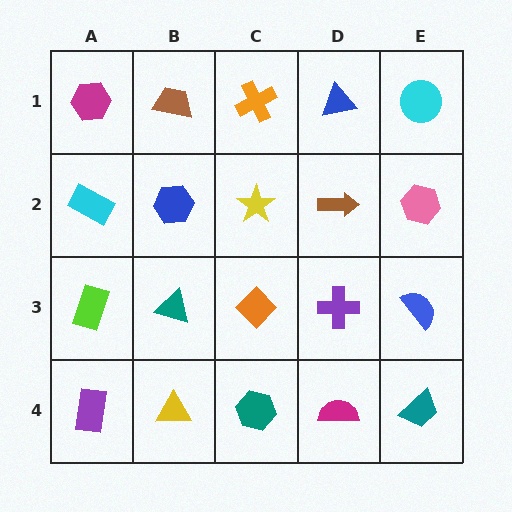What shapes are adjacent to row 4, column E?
A blue semicircle (row 3, column E), a magenta semicircle (row 4, column D).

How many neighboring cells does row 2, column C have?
4.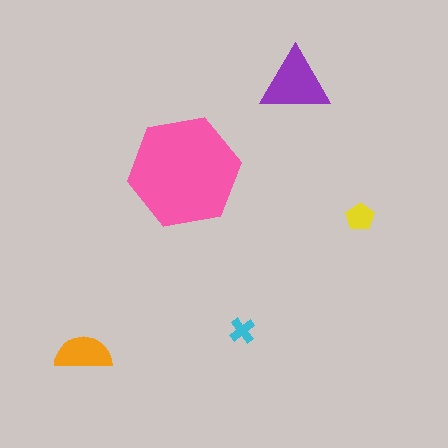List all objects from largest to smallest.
The pink hexagon, the purple triangle, the orange semicircle, the yellow pentagon, the cyan cross.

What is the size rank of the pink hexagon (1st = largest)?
1st.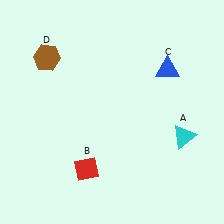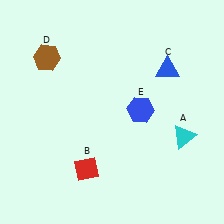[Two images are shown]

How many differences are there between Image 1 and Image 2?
There is 1 difference between the two images.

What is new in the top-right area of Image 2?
A blue hexagon (E) was added in the top-right area of Image 2.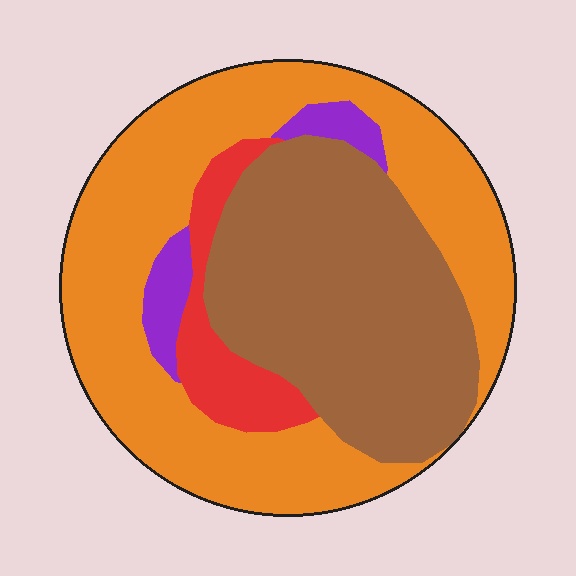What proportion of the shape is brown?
Brown takes up between a third and a half of the shape.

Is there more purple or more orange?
Orange.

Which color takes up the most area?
Orange, at roughly 50%.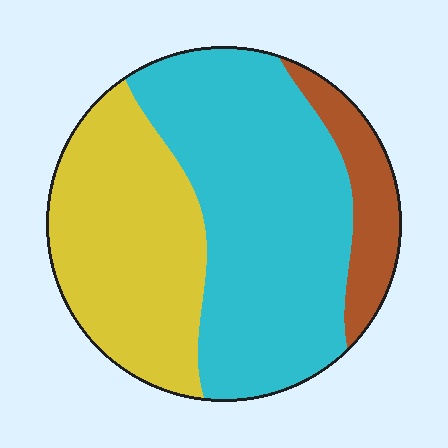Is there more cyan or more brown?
Cyan.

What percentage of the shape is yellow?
Yellow covers 36% of the shape.